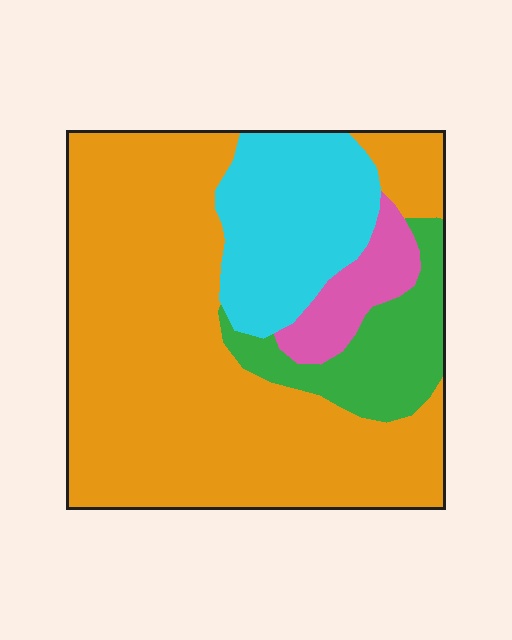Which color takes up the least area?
Pink, at roughly 5%.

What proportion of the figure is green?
Green covers about 10% of the figure.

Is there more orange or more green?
Orange.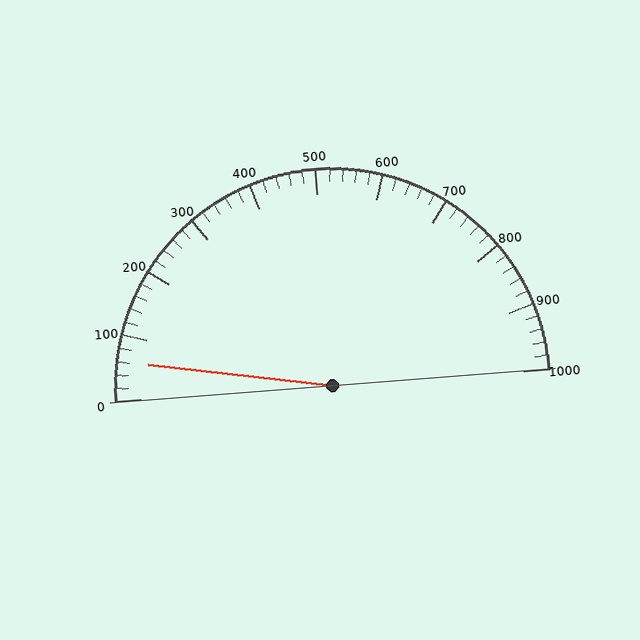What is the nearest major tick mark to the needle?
The nearest major tick mark is 100.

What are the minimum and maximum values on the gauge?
The gauge ranges from 0 to 1000.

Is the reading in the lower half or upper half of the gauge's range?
The reading is in the lower half of the range (0 to 1000).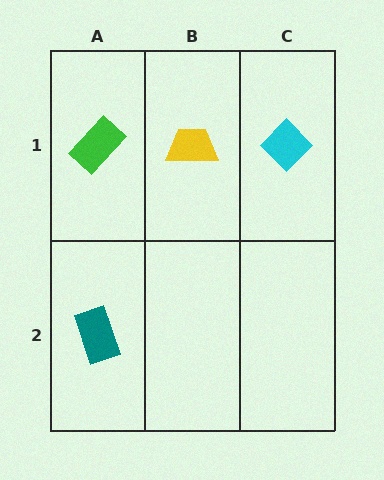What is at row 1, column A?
A green rectangle.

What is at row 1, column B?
A yellow trapezoid.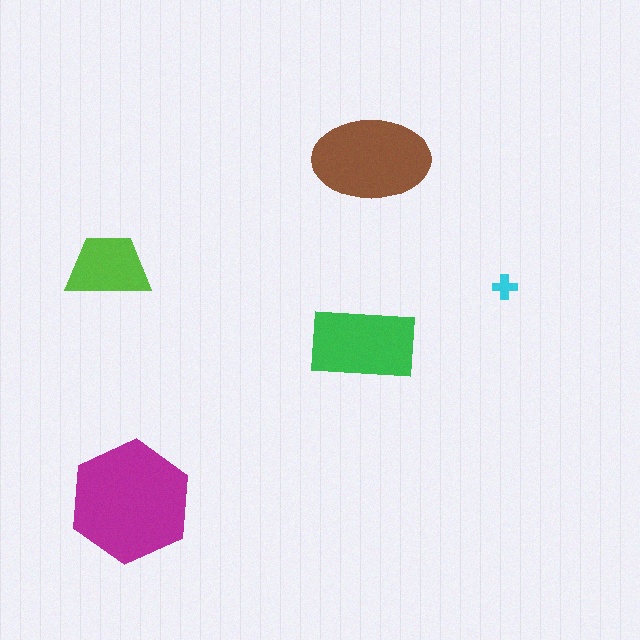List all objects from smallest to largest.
The cyan cross, the lime trapezoid, the green rectangle, the brown ellipse, the magenta hexagon.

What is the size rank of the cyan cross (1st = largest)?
5th.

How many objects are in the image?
There are 5 objects in the image.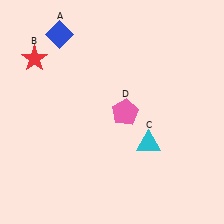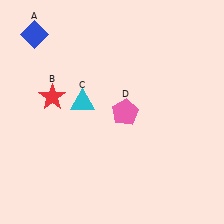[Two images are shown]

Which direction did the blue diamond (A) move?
The blue diamond (A) moved left.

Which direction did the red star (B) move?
The red star (B) moved down.